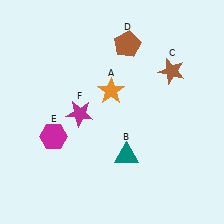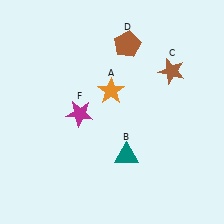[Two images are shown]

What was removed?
The magenta hexagon (E) was removed in Image 2.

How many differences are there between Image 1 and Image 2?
There is 1 difference between the two images.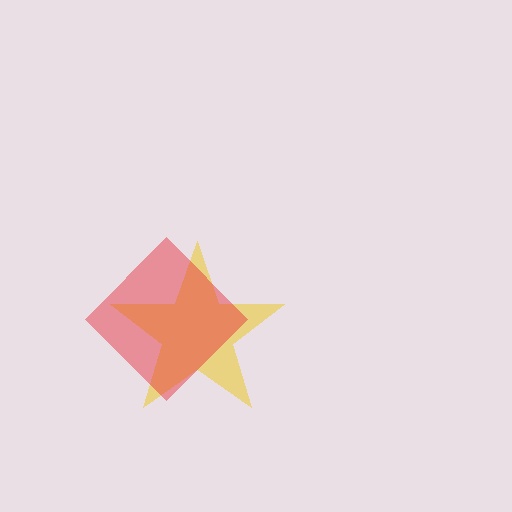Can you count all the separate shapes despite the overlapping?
Yes, there are 2 separate shapes.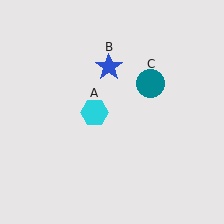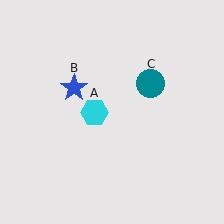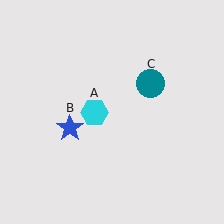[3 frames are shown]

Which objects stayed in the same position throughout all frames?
Cyan hexagon (object A) and teal circle (object C) remained stationary.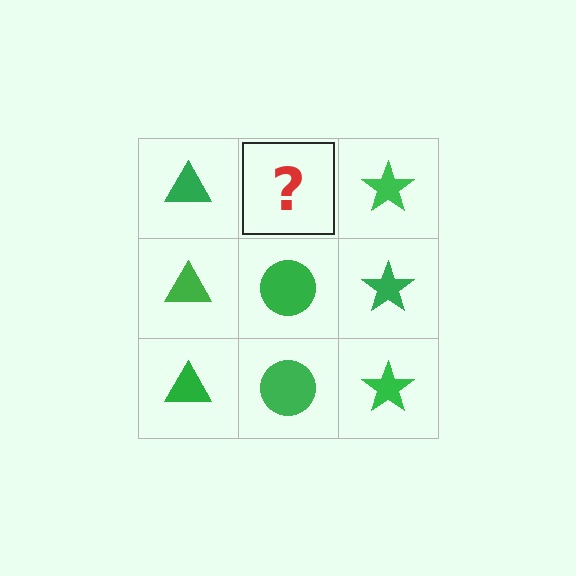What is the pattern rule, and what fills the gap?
The rule is that each column has a consistent shape. The gap should be filled with a green circle.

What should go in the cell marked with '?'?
The missing cell should contain a green circle.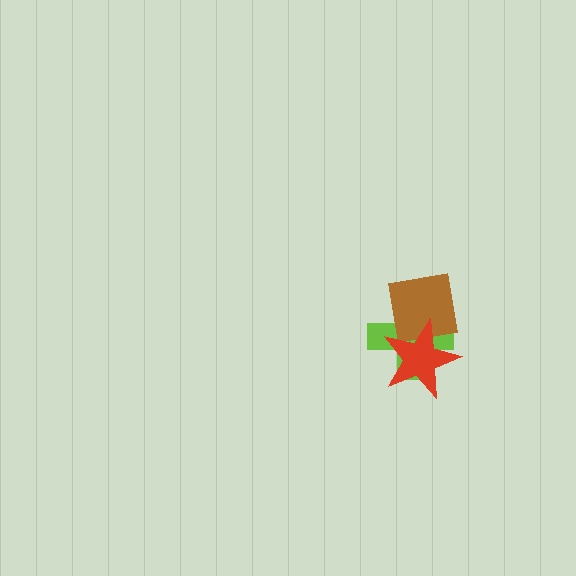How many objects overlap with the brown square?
2 objects overlap with the brown square.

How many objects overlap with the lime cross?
2 objects overlap with the lime cross.